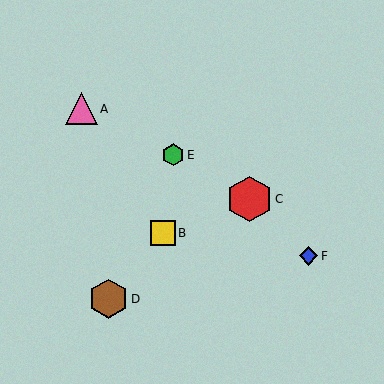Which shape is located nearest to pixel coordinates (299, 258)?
The blue diamond (labeled F) at (308, 256) is nearest to that location.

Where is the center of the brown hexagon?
The center of the brown hexagon is at (109, 299).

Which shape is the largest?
The red hexagon (labeled C) is the largest.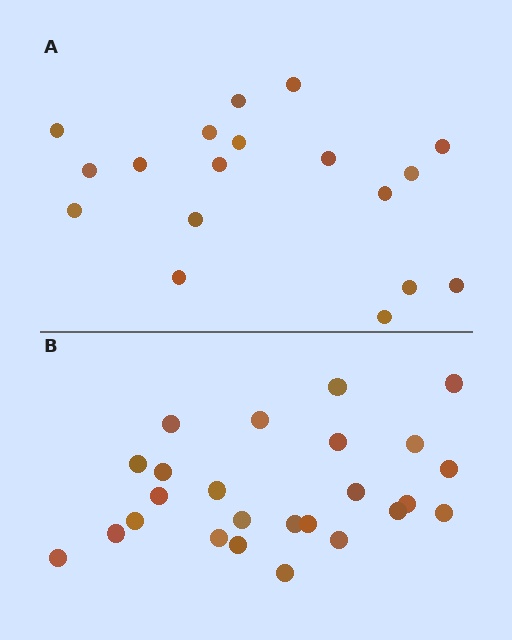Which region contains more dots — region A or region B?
Region B (the bottom region) has more dots.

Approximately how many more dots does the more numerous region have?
Region B has roughly 8 or so more dots than region A.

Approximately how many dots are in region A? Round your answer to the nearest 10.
About 20 dots. (The exact count is 18, which rounds to 20.)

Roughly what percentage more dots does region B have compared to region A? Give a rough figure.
About 40% more.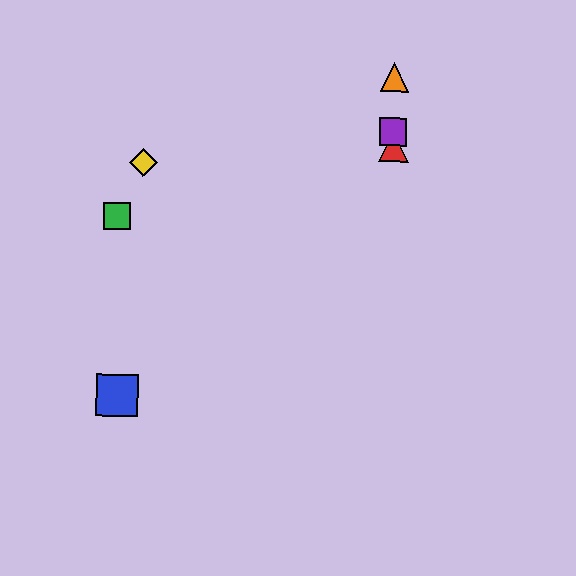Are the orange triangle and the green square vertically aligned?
No, the orange triangle is at x≈394 and the green square is at x≈117.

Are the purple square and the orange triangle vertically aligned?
Yes, both are at x≈393.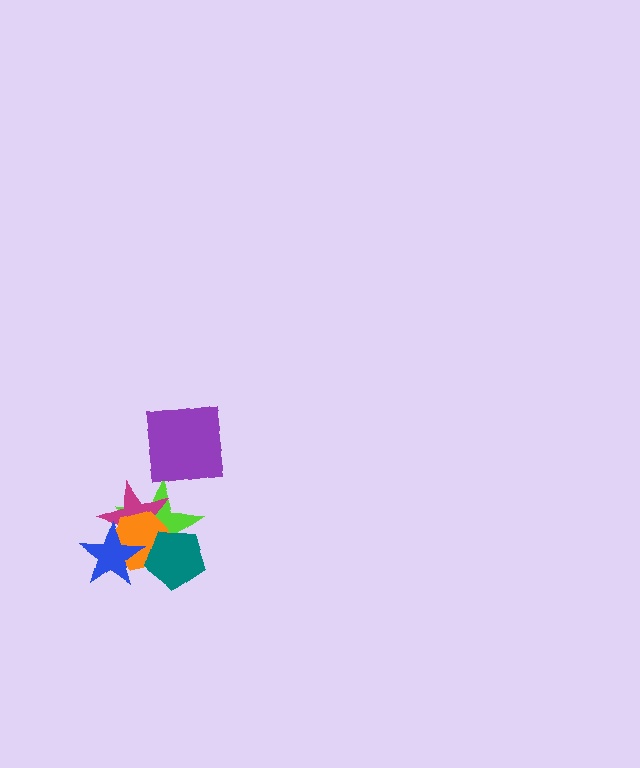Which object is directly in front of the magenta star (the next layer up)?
The orange hexagon is directly in front of the magenta star.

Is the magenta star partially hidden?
Yes, it is partially covered by another shape.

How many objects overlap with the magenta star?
4 objects overlap with the magenta star.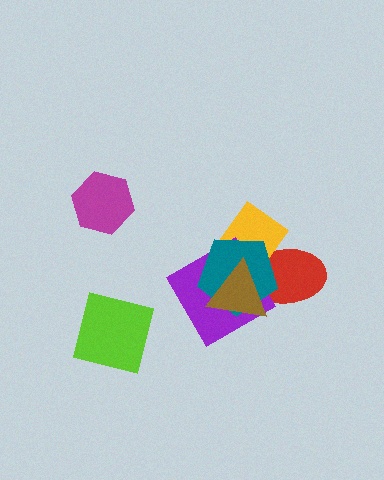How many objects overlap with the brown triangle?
4 objects overlap with the brown triangle.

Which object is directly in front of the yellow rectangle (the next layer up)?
The purple diamond is directly in front of the yellow rectangle.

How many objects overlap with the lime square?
0 objects overlap with the lime square.